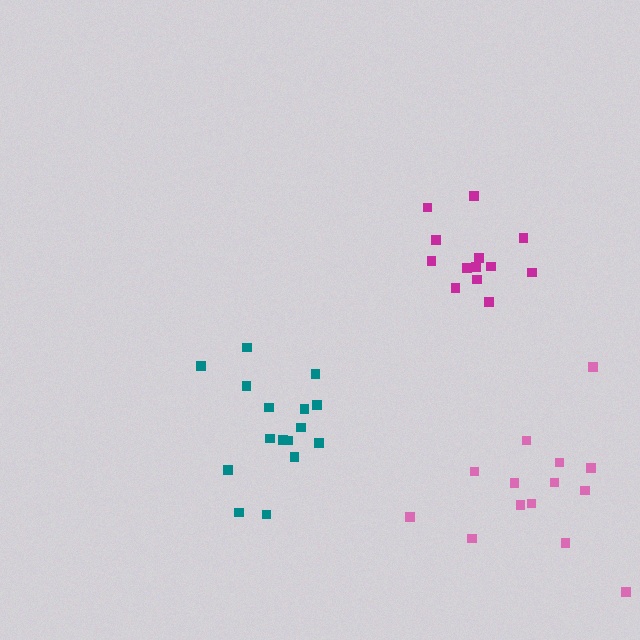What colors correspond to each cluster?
The clusters are colored: magenta, pink, teal.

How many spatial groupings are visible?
There are 3 spatial groupings.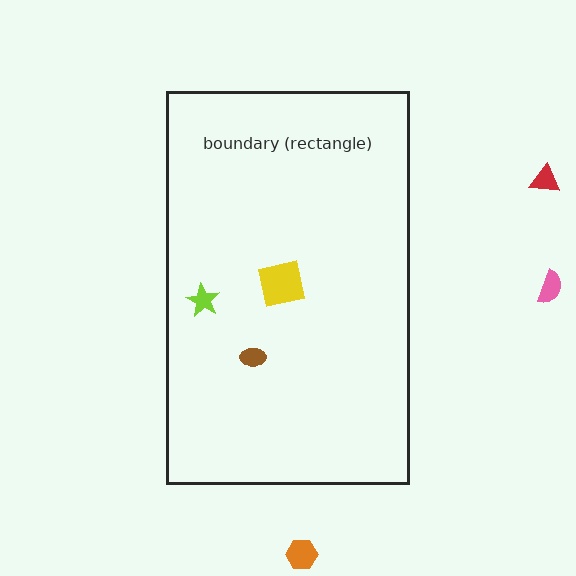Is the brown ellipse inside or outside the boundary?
Inside.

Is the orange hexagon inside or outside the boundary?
Outside.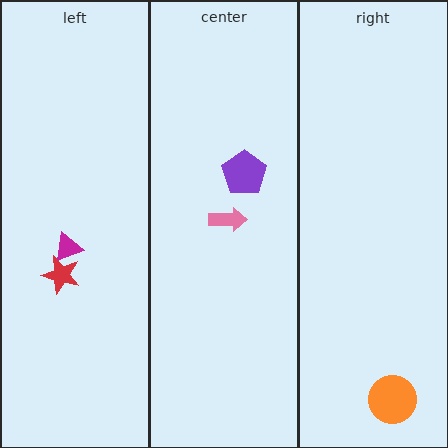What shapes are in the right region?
The orange circle.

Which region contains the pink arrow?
The center region.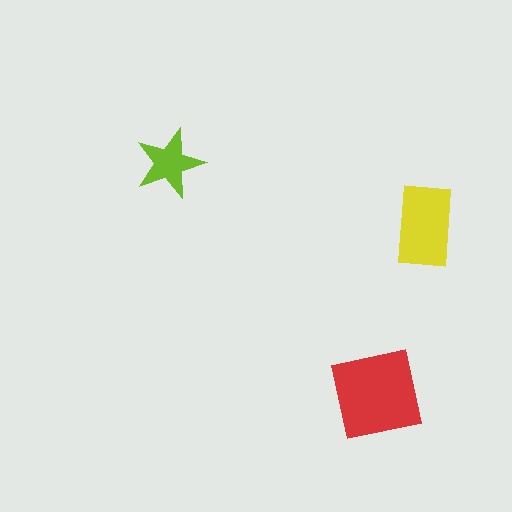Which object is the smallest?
The lime star.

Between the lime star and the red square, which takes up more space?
The red square.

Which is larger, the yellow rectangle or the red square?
The red square.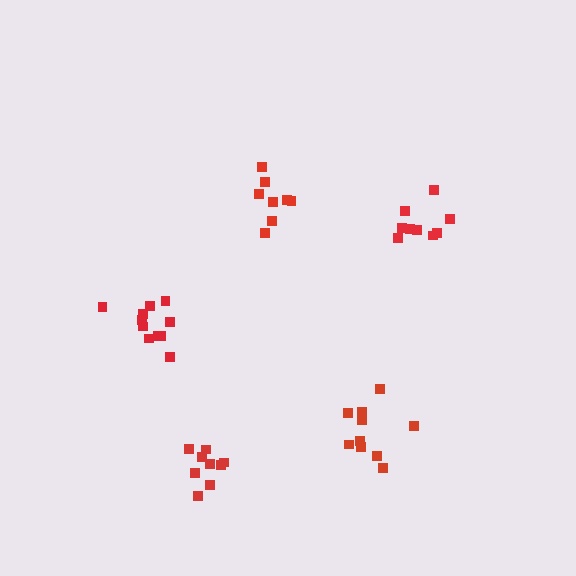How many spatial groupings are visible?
There are 5 spatial groupings.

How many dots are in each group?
Group 1: 10 dots, Group 2: 8 dots, Group 3: 9 dots, Group 4: 12 dots, Group 5: 9 dots (48 total).